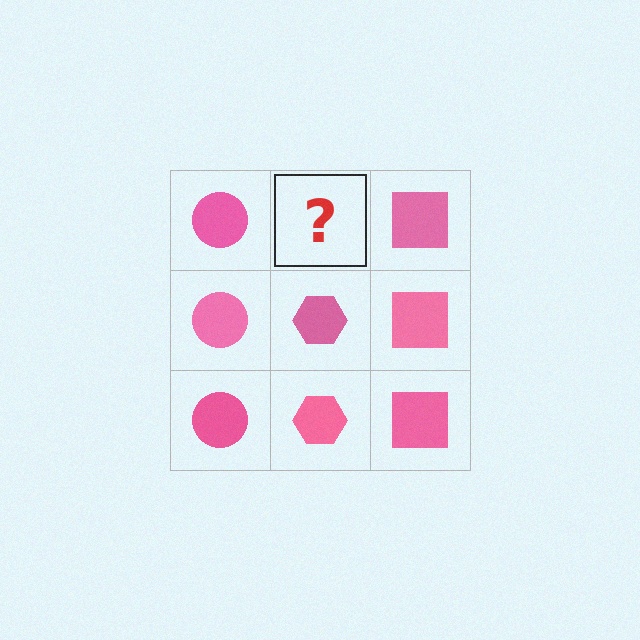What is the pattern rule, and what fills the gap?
The rule is that each column has a consistent shape. The gap should be filled with a pink hexagon.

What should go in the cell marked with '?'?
The missing cell should contain a pink hexagon.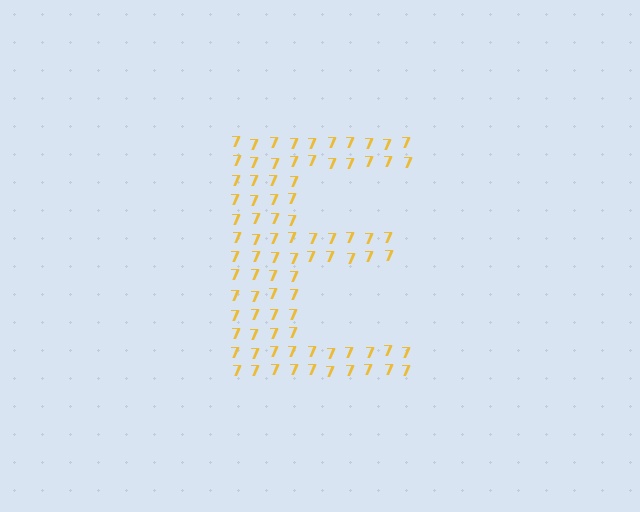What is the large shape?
The large shape is the letter E.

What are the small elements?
The small elements are digit 7's.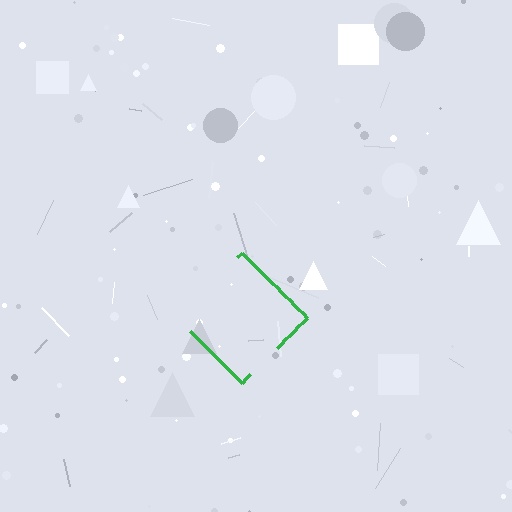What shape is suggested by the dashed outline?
The dashed outline suggests a diamond.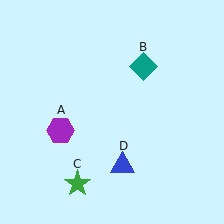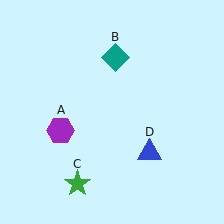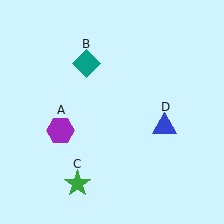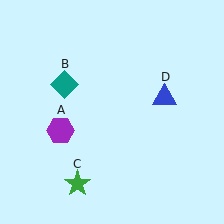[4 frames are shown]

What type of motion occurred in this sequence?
The teal diamond (object B), blue triangle (object D) rotated counterclockwise around the center of the scene.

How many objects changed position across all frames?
2 objects changed position: teal diamond (object B), blue triangle (object D).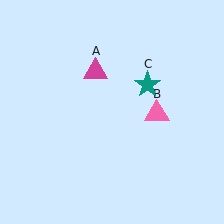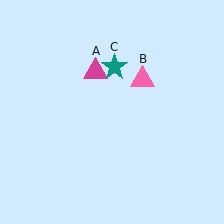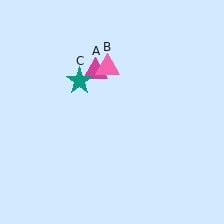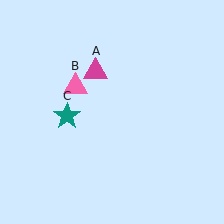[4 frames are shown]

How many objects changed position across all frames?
2 objects changed position: pink triangle (object B), teal star (object C).